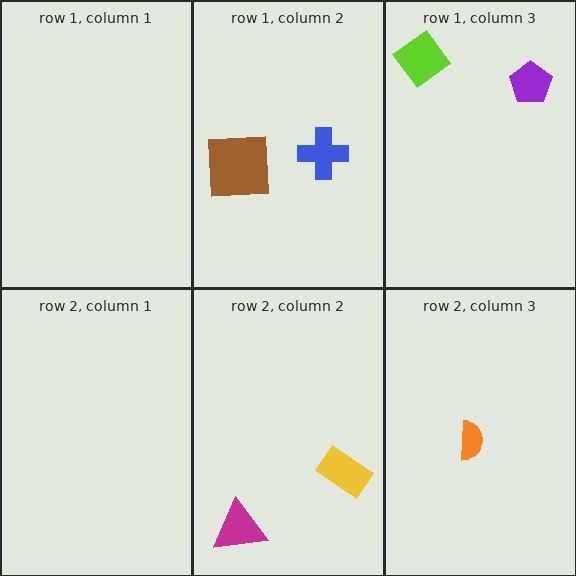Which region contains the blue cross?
The row 1, column 2 region.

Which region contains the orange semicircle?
The row 2, column 3 region.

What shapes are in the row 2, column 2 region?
The magenta triangle, the yellow rectangle.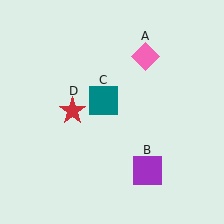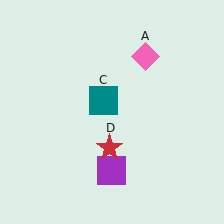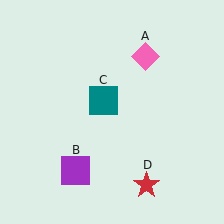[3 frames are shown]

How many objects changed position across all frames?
2 objects changed position: purple square (object B), red star (object D).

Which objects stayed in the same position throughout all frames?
Pink diamond (object A) and teal square (object C) remained stationary.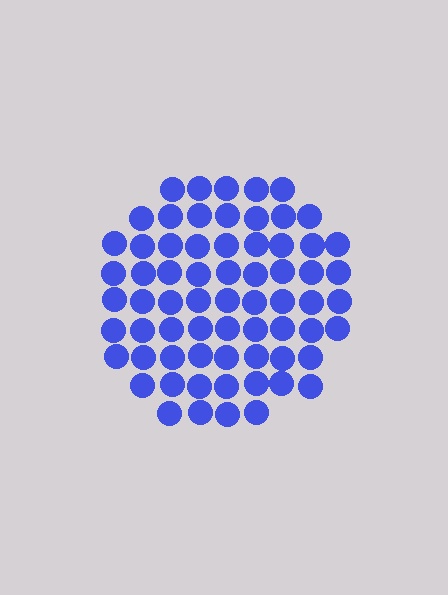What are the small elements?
The small elements are circles.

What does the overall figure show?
The overall figure shows a circle.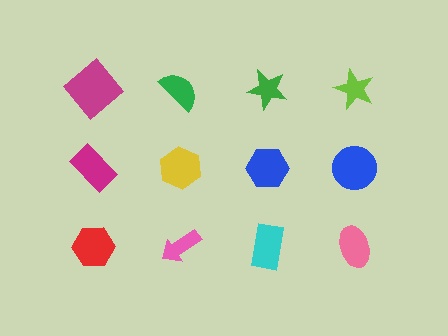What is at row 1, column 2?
A green semicircle.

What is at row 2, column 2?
A yellow hexagon.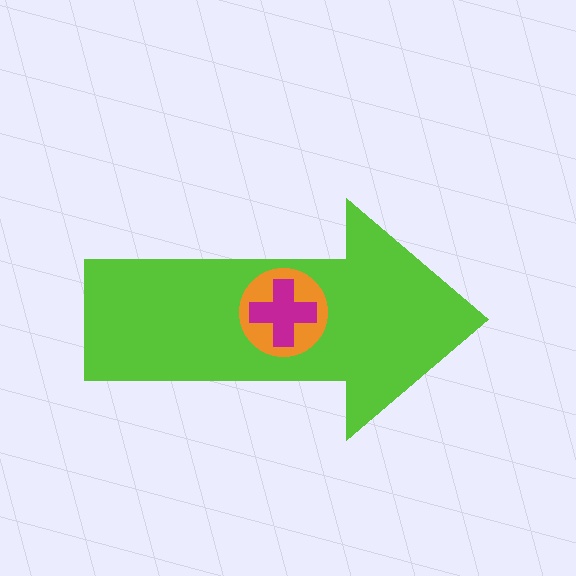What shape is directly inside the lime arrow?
The orange circle.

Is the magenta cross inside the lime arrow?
Yes.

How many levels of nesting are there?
3.